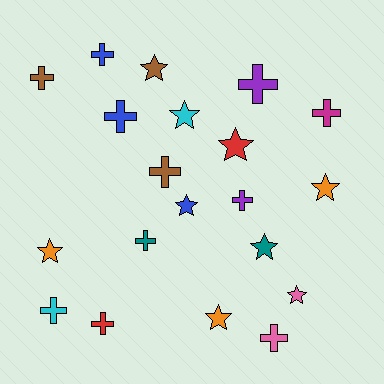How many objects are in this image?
There are 20 objects.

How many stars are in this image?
There are 9 stars.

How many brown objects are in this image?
There are 3 brown objects.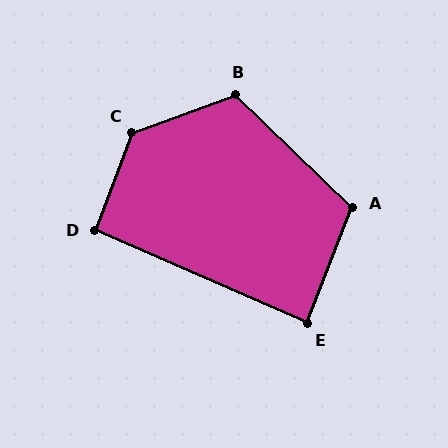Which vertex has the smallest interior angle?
E, at approximately 88 degrees.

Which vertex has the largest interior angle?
C, at approximately 131 degrees.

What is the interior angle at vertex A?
Approximately 112 degrees (obtuse).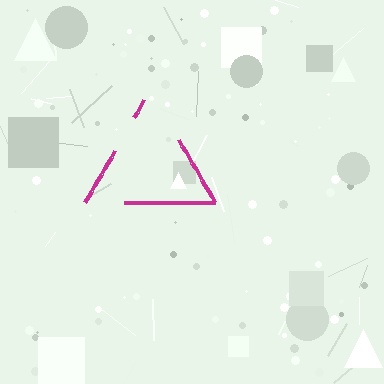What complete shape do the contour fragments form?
The contour fragments form a triangle.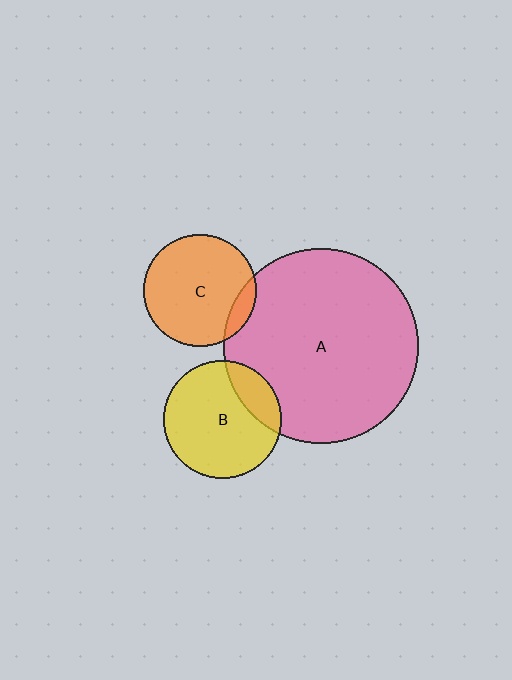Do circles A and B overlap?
Yes.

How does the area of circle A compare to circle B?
Approximately 2.7 times.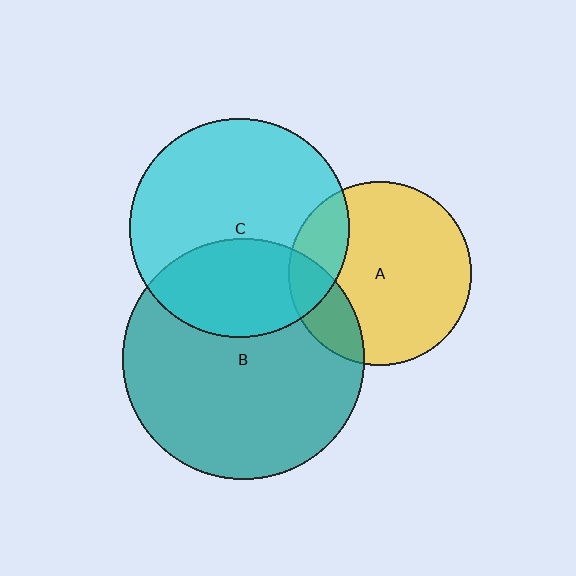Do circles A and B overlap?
Yes.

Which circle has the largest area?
Circle B (teal).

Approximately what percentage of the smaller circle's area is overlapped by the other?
Approximately 20%.